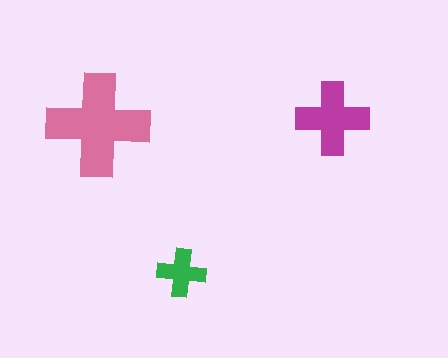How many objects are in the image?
There are 3 objects in the image.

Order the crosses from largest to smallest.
the pink one, the magenta one, the green one.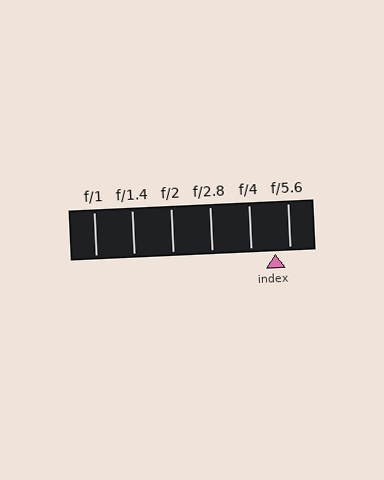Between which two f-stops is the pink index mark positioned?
The index mark is between f/4 and f/5.6.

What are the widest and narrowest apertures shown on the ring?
The widest aperture shown is f/1 and the narrowest is f/5.6.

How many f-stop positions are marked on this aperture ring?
There are 6 f-stop positions marked.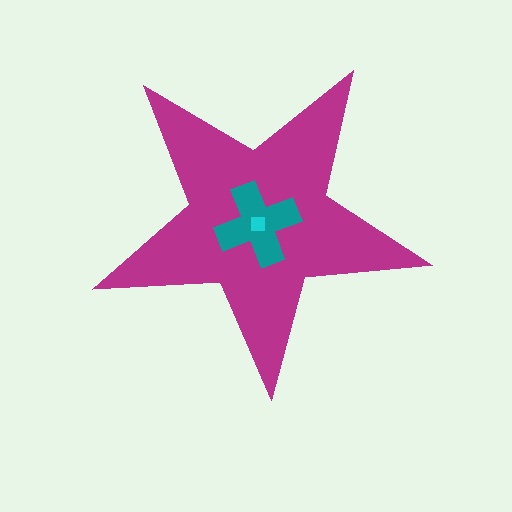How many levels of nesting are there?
3.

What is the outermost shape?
The magenta star.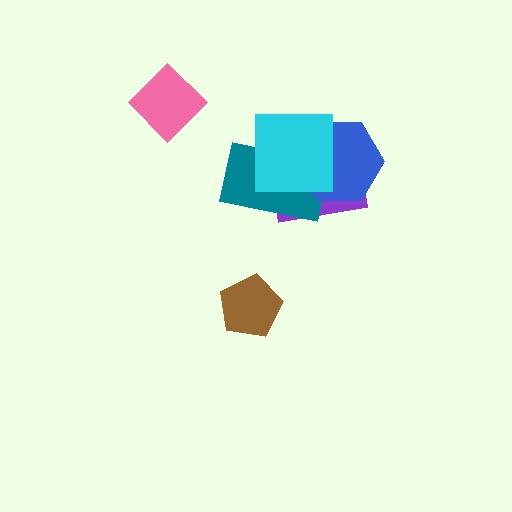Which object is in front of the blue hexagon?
The cyan square is in front of the blue hexagon.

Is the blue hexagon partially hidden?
Yes, it is partially covered by another shape.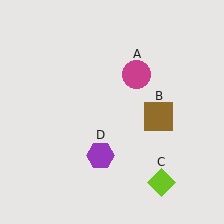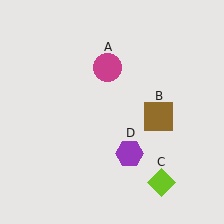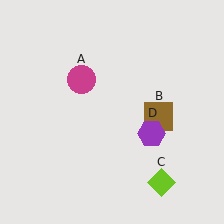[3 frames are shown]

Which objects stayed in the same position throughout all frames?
Brown square (object B) and lime diamond (object C) remained stationary.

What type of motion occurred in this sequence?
The magenta circle (object A), purple hexagon (object D) rotated counterclockwise around the center of the scene.